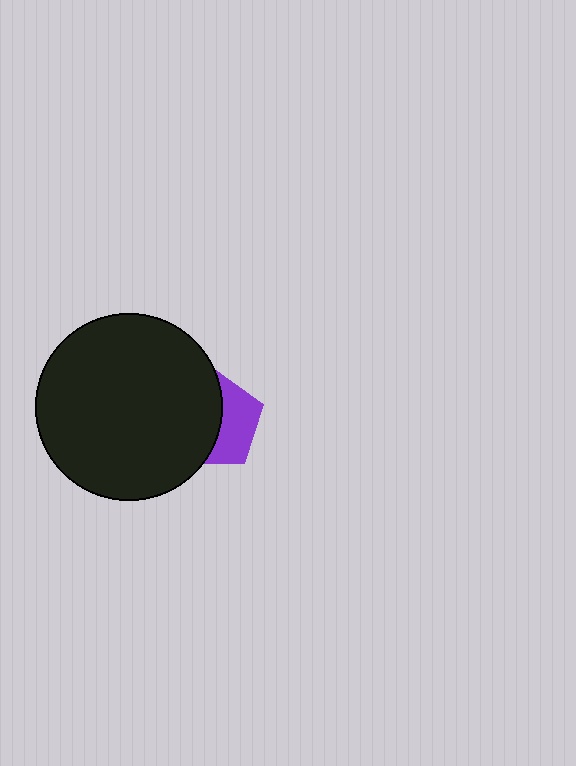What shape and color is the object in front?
The object in front is a black circle.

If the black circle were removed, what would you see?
You would see the complete purple pentagon.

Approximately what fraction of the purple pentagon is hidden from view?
Roughly 57% of the purple pentagon is hidden behind the black circle.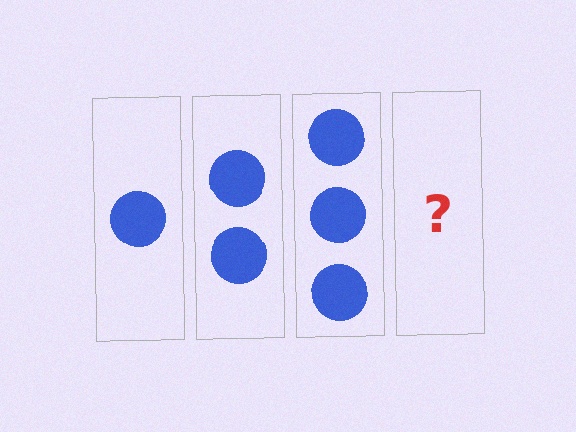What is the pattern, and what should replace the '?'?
The pattern is that each step adds one more circle. The '?' should be 4 circles.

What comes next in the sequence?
The next element should be 4 circles.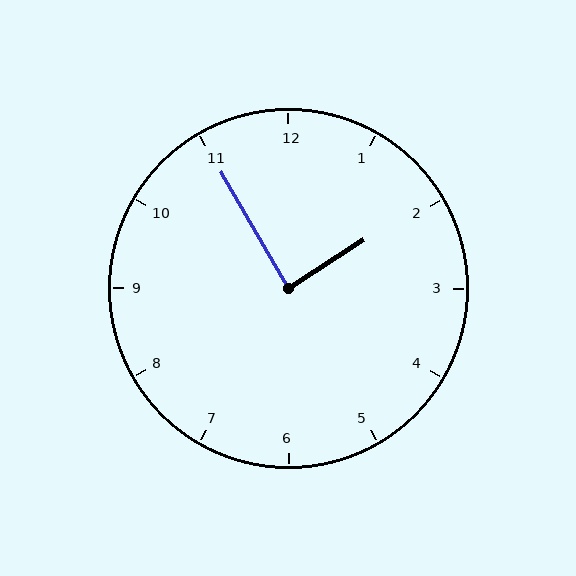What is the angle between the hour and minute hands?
Approximately 88 degrees.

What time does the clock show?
1:55.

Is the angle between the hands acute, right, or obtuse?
It is right.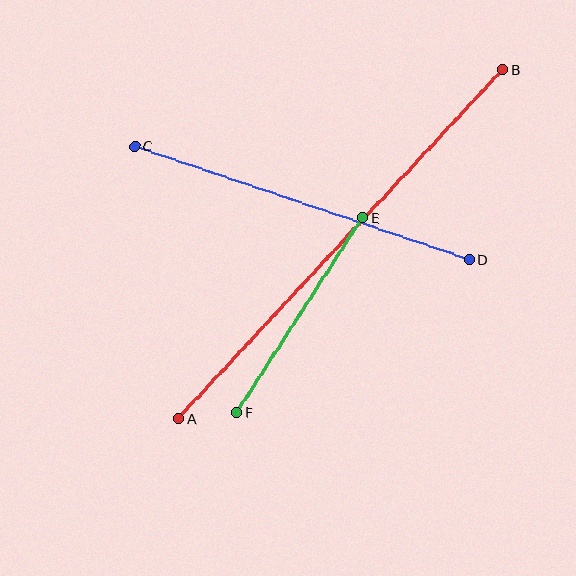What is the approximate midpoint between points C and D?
The midpoint is at approximately (302, 203) pixels.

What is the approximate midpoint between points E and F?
The midpoint is at approximately (300, 315) pixels.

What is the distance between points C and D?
The distance is approximately 354 pixels.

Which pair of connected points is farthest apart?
Points A and B are farthest apart.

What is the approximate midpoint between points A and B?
The midpoint is at approximately (340, 244) pixels.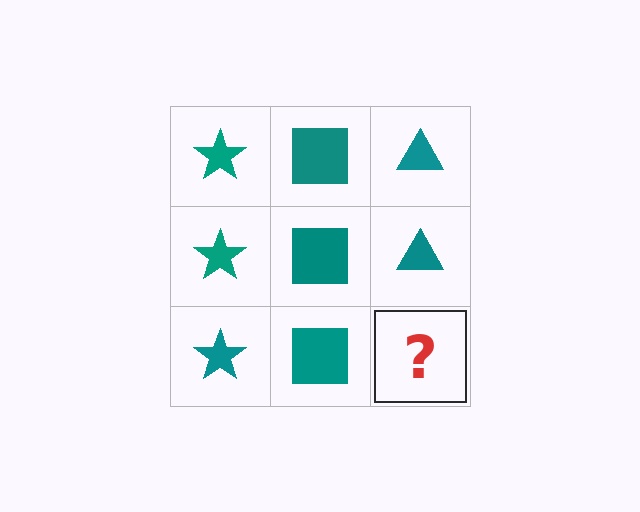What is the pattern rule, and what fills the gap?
The rule is that each column has a consistent shape. The gap should be filled with a teal triangle.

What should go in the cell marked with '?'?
The missing cell should contain a teal triangle.